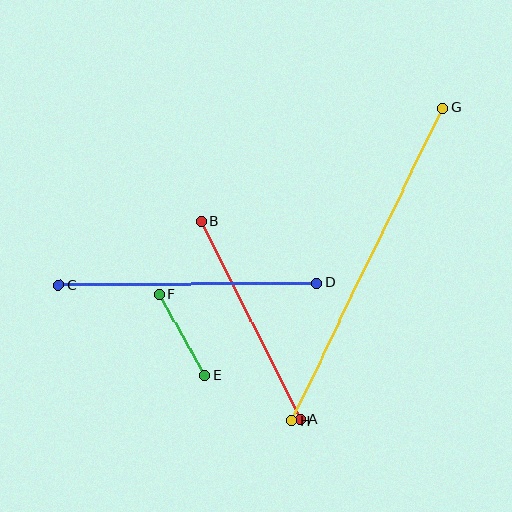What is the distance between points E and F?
The distance is approximately 93 pixels.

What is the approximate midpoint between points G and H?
The midpoint is at approximately (367, 264) pixels.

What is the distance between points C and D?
The distance is approximately 258 pixels.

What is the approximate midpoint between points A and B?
The midpoint is at approximately (251, 320) pixels.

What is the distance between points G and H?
The distance is approximately 347 pixels.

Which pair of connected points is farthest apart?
Points G and H are farthest apart.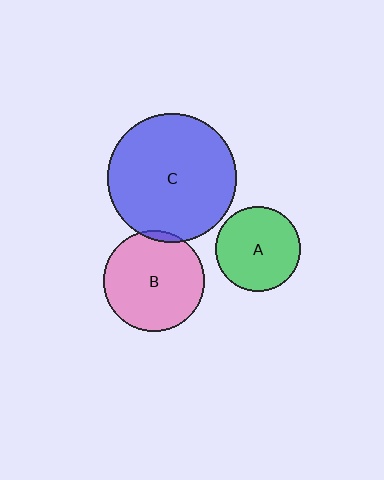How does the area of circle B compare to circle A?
Approximately 1.4 times.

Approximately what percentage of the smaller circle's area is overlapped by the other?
Approximately 5%.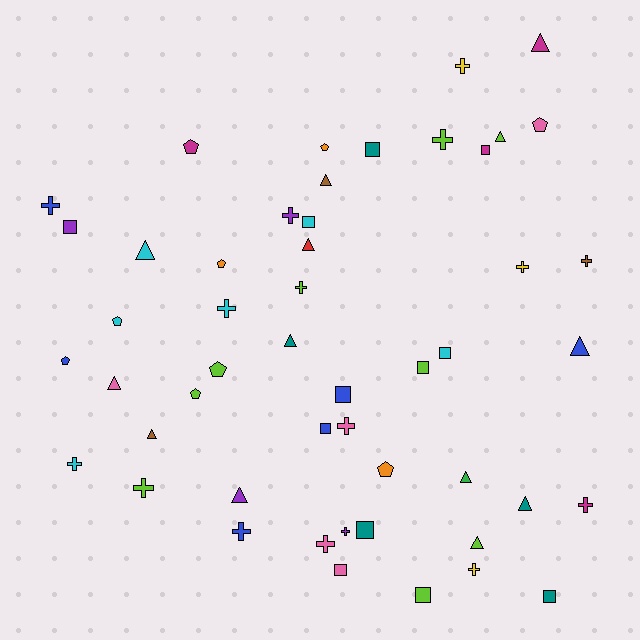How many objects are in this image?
There are 50 objects.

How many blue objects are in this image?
There are 6 blue objects.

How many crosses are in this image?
There are 16 crosses.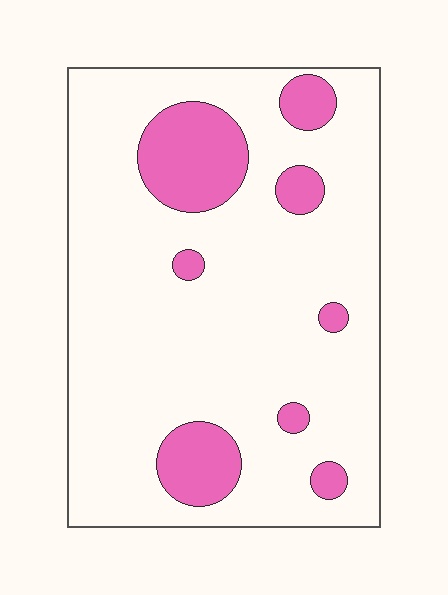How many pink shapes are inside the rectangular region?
8.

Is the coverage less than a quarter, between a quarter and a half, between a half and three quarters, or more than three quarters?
Less than a quarter.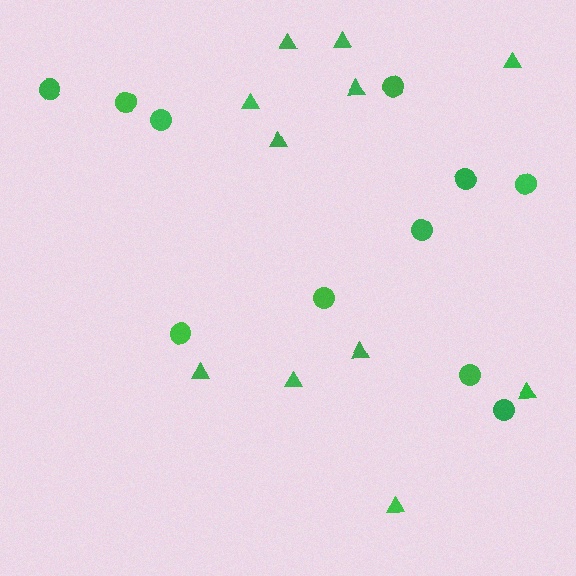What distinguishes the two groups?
There are 2 groups: one group of triangles (11) and one group of circles (11).